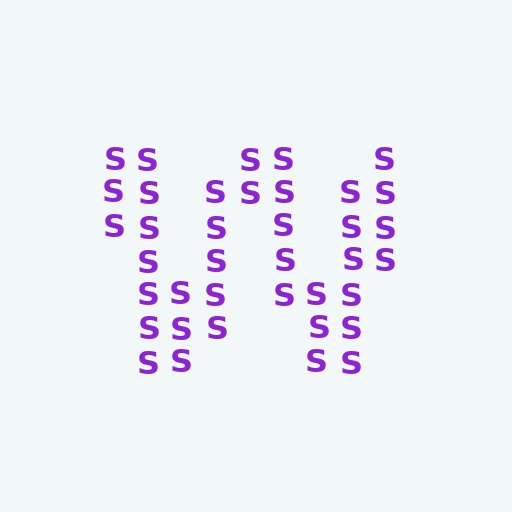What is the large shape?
The large shape is the letter W.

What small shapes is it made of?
It is made of small letter S's.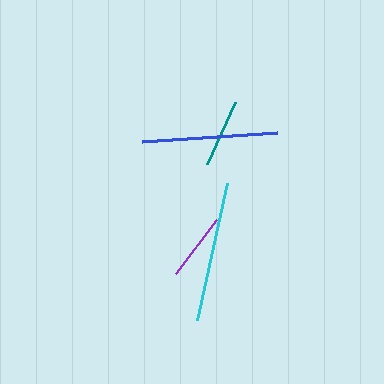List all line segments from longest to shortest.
From longest to shortest: cyan, blue, teal, purple.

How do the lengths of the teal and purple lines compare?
The teal and purple lines are approximately the same length.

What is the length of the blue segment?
The blue segment is approximately 136 pixels long.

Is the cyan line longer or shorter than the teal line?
The cyan line is longer than the teal line.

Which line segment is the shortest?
The purple line is the shortest at approximately 68 pixels.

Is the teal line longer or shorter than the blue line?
The blue line is longer than the teal line.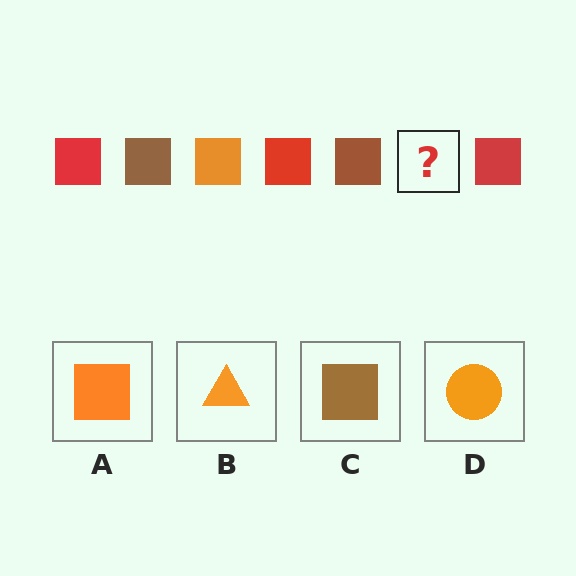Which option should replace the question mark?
Option A.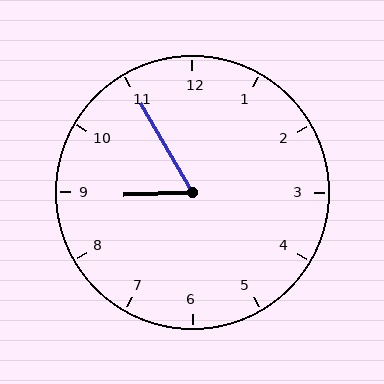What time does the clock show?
8:55.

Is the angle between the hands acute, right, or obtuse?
It is acute.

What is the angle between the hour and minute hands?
Approximately 62 degrees.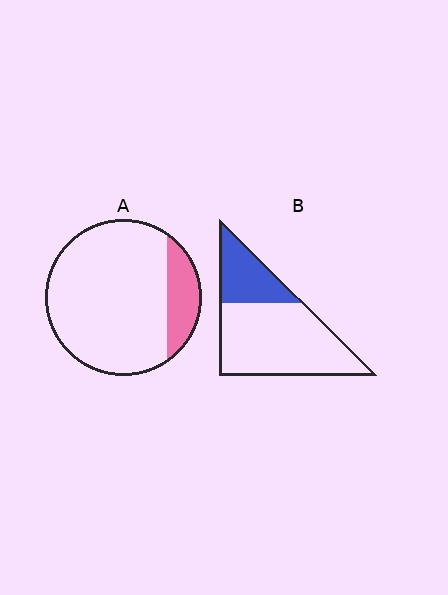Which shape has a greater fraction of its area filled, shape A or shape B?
Shape B.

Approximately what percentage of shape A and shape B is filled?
A is approximately 15% and B is approximately 30%.